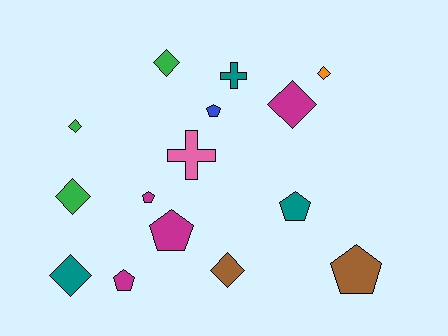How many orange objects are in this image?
There is 1 orange object.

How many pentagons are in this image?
There are 6 pentagons.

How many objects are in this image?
There are 15 objects.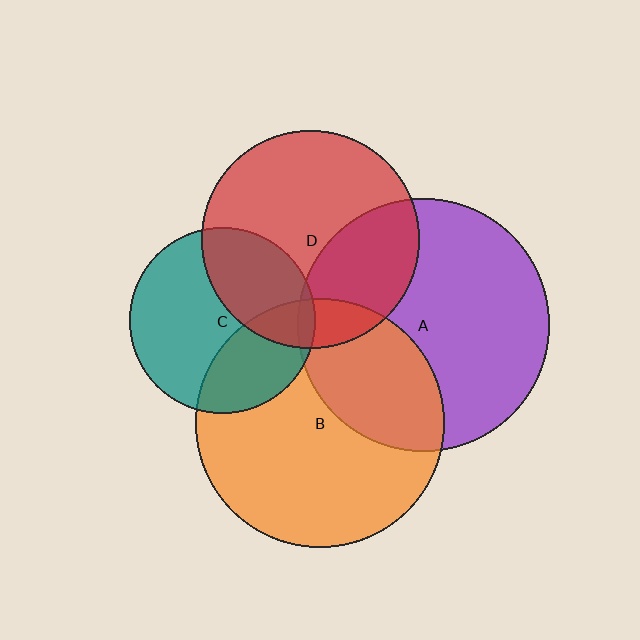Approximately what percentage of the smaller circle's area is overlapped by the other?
Approximately 35%.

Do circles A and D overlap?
Yes.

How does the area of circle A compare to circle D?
Approximately 1.3 times.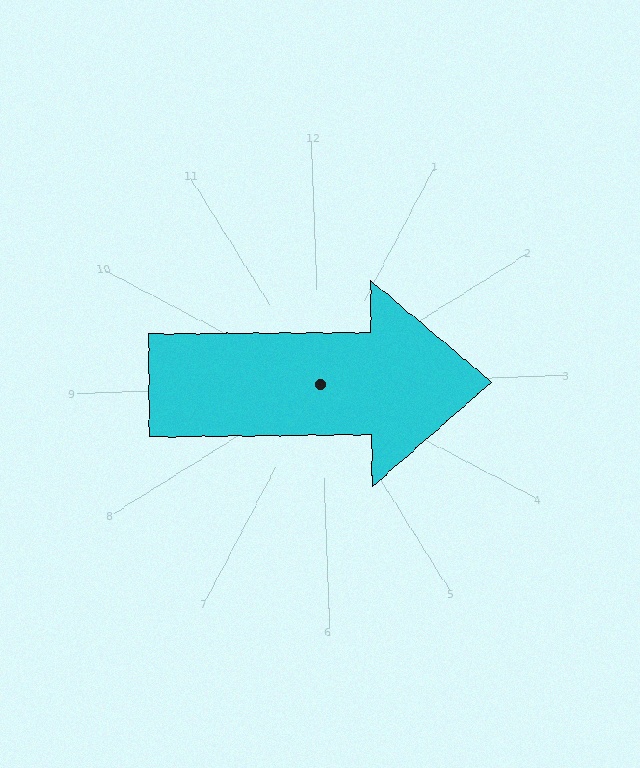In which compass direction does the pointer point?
East.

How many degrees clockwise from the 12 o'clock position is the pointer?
Approximately 92 degrees.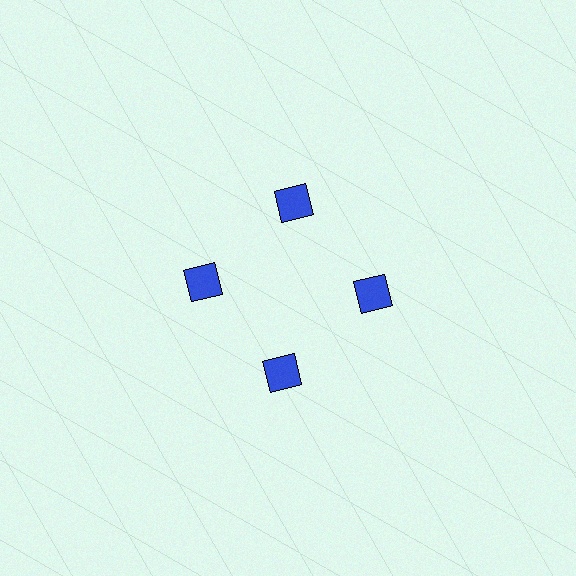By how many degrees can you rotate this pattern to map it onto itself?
The pattern maps onto itself every 90 degrees of rotation.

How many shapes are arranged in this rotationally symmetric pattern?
There are 4 shapes, arranged in 4 groups of 1.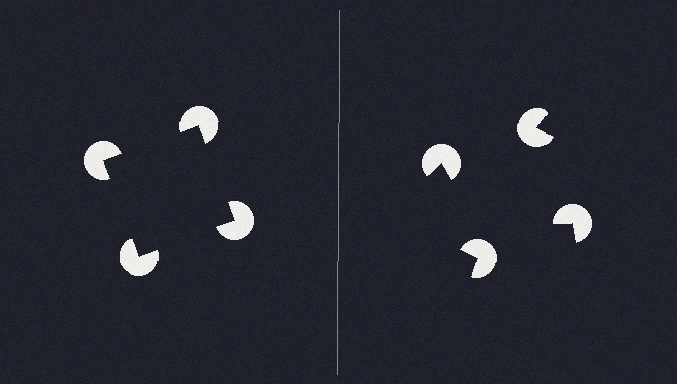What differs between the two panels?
The pac-man discs are positioned identically on both sides; only the wedge orientations differ. On the left they align to a square; on the right they are misaligned.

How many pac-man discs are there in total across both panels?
8 — 4 on each side.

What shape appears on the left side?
An illusory square.